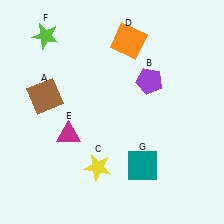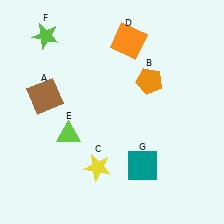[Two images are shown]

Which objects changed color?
B changed from purple to orange. E changed from magenta to lime.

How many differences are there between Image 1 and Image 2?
There are 2 differences between the two images.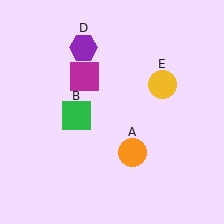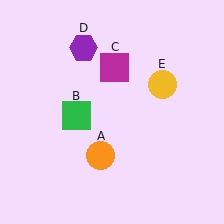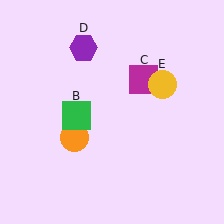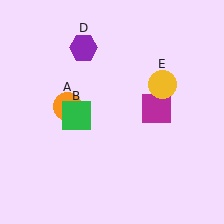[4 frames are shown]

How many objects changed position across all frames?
2 objects changed position: orange circle (object A), magenta square (object C).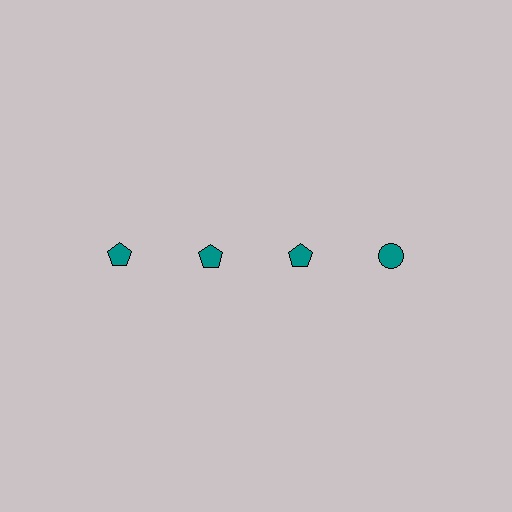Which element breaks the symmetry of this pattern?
The teal circle in the top row, second from right column breaks the symmetry. All other shapes are teal pentagons.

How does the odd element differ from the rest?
It has a different shape: circle instead of pentagon.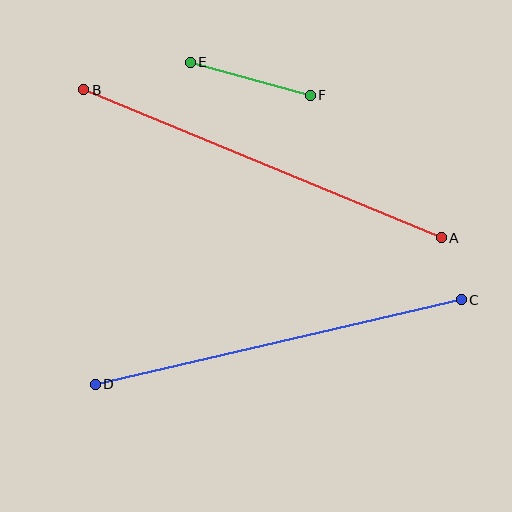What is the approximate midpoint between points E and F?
The midpoint is at approximately (250, 79) pixels.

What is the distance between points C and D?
The distance is approximately 375 pixels.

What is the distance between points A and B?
The distance is approximately 387 pixels.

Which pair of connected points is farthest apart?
Points A and B are farthest apart.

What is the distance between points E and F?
The distance is approximately 124 pixels.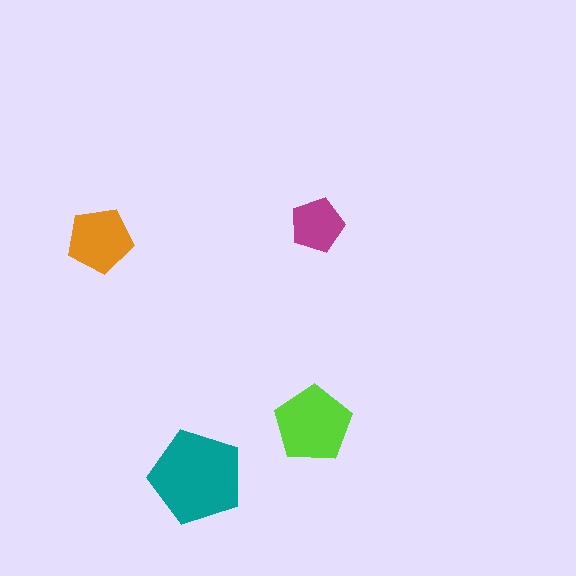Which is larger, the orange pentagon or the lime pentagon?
The lime one.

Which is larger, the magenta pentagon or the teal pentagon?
The teal one.